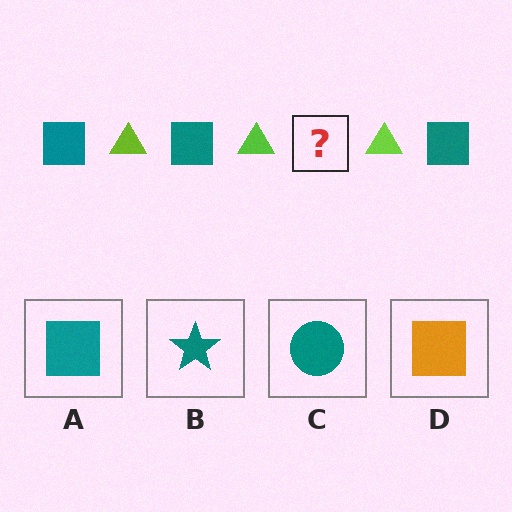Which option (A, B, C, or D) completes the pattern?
A.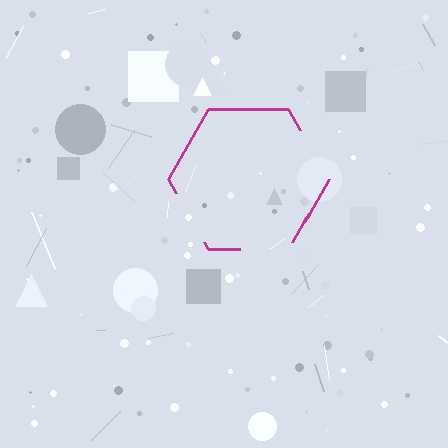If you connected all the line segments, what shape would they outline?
They would outline a hexagon.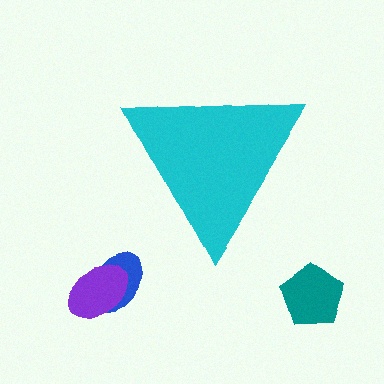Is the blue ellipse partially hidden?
No, the blue ellipse is fully visible.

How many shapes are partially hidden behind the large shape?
0 shapes are partially hidden.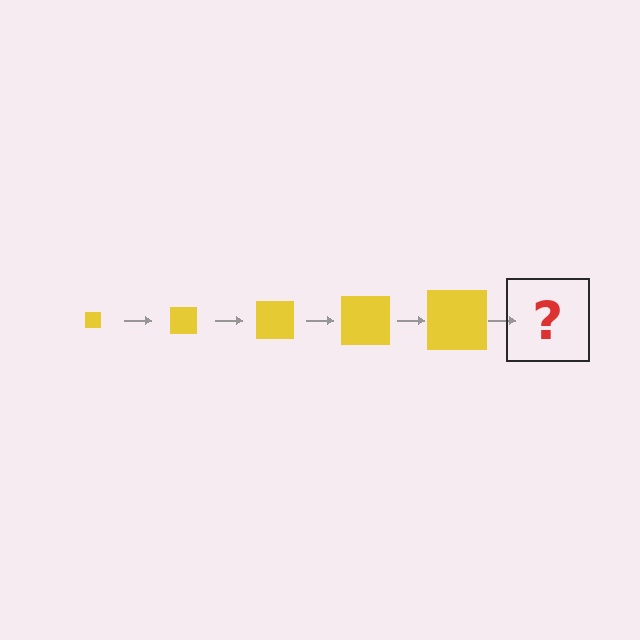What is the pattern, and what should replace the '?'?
The pattern is that the square gets progressively larger each step. The '?' should be a yellow square, larger than the previous one.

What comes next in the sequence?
The next element should be a yellow square, larger than the previous one.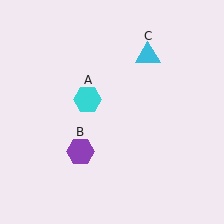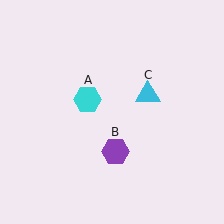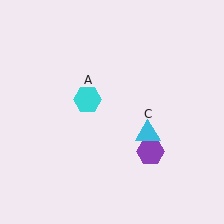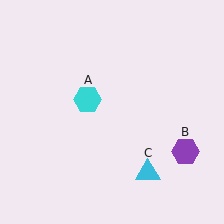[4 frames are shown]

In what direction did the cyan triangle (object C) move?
The cyan triangle (object C) moved down.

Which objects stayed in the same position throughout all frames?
Cyan hexagon (object A) remained stationary.